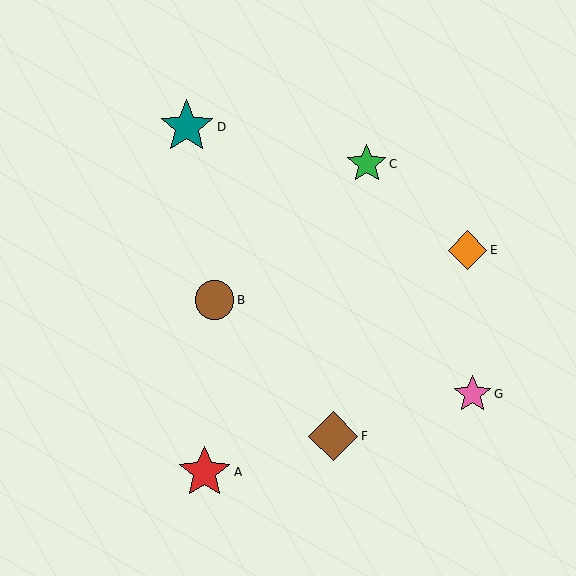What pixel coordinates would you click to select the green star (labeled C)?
Click at (367, 164) to select the green star C.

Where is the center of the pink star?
The center of the pink star is at (473, 394).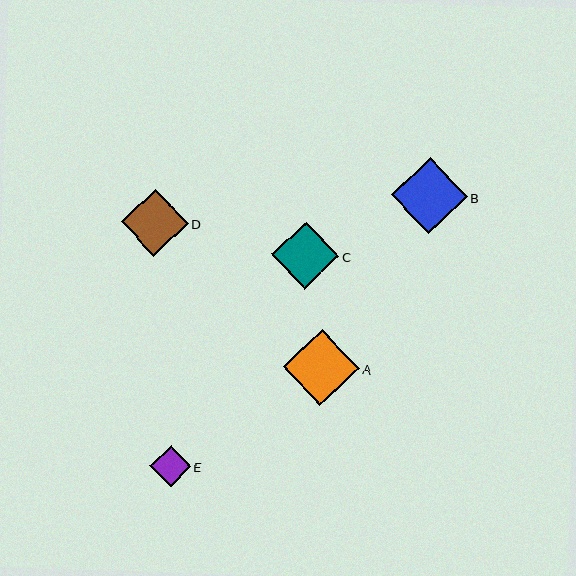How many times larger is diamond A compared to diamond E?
Diamond A is approximately 1.9 times the size of diamond E.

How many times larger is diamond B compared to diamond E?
Diamond B is approximately 1.9 times the size of diamond E.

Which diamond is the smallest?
Diamond E is the smallest with a size of approximately 41 pixels.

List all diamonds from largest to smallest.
From largest to smallest: B, A, C, D, E.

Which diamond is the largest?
Diamond B is the largest with a size of approximately 76 pixels.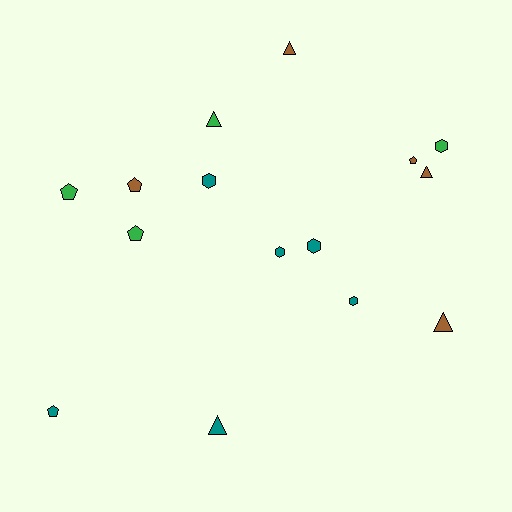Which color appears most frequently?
Teal, with 6 objects.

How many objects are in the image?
There are 15 objects.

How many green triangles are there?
There is 1 green triangle.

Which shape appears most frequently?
Triangle, with 5 objects.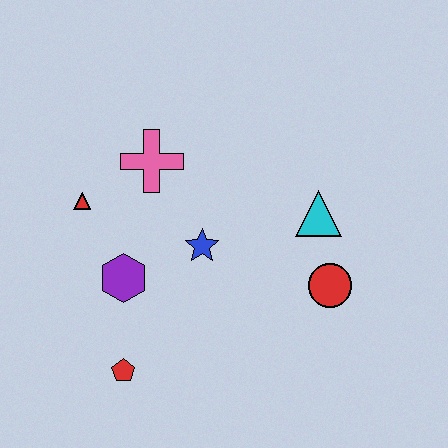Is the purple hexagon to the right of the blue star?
No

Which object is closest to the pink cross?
The red triangle is closest to the pink cross.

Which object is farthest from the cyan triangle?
The red pentagon is farthest from the cyan triangle.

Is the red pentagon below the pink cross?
Yes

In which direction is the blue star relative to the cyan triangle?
The blue star is to the left of the cyan triangle.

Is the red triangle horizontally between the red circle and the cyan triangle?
No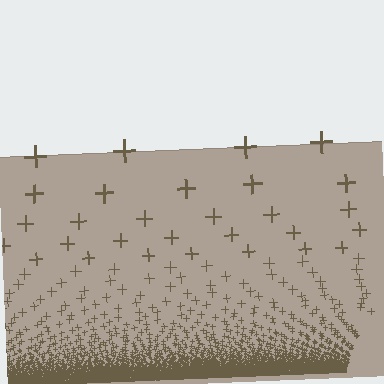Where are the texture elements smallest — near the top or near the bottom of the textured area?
Near the bottom.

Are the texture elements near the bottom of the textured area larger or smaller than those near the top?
Smaller. The gradient is inverted — elements near the bottom are smaller and denser.